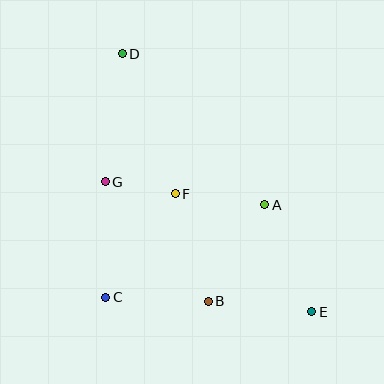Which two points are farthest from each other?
Points D and E are farthest from each other.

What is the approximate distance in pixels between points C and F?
The distance between C and F is approximately 125 pixels.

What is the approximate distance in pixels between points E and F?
The distance between E and F is approximately 181 pixels.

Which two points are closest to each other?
Points F and G are closest to each other.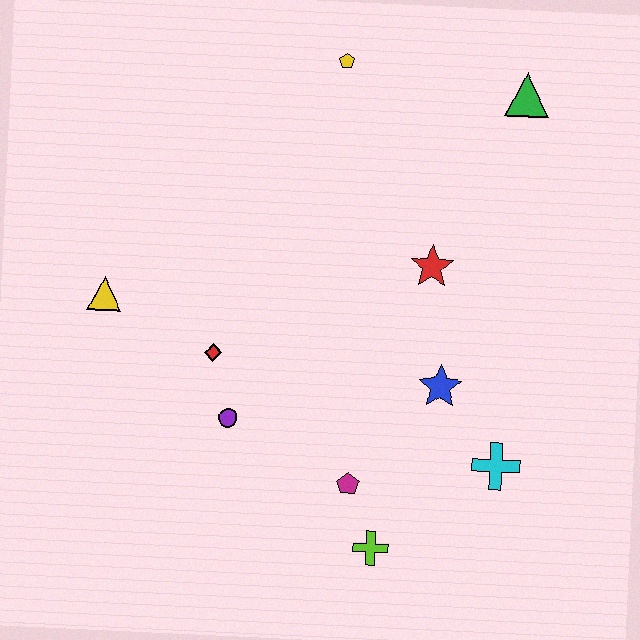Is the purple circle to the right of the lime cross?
No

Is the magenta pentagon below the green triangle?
Yes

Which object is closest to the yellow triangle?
The red diamond is closest to the yellow triangle.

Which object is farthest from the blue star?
The yellow triangle is farthest from the blue star.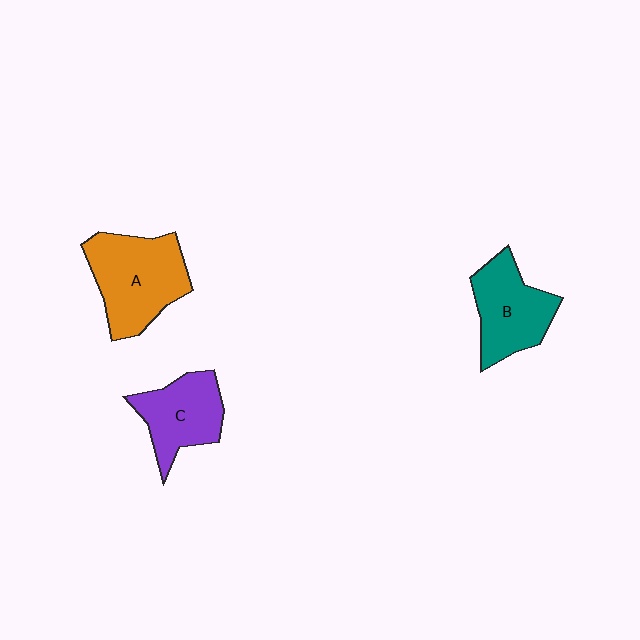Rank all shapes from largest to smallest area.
From largest to smallest: A (orange), B (teal), C (purple).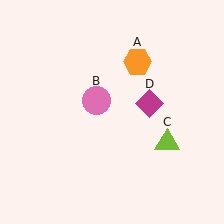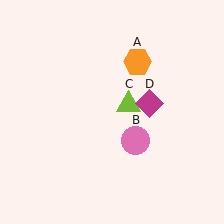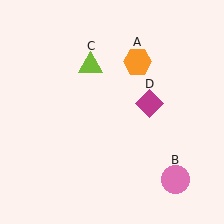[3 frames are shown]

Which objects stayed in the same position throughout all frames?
Orange hexagon (object A) and magenta diamond (object D) remained stationary.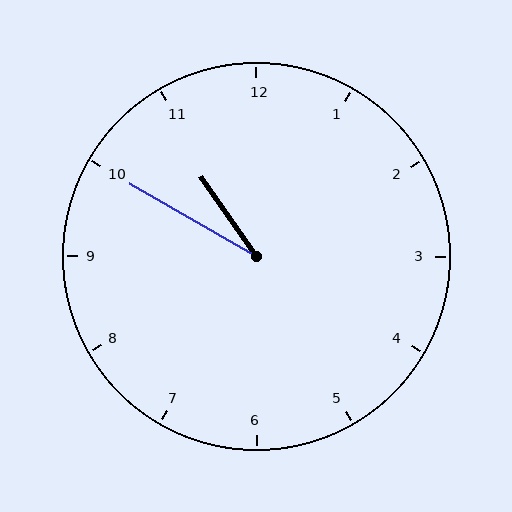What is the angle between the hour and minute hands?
Approximately 25 degrees.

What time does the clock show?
10:50.